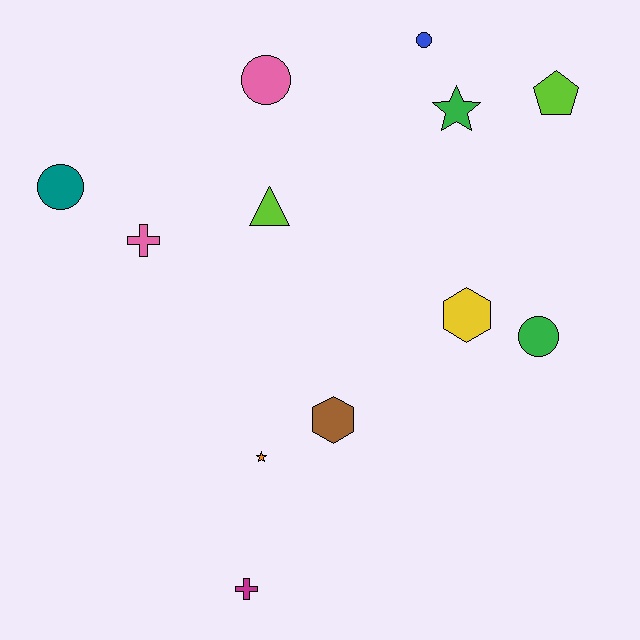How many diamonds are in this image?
There are no diamonds.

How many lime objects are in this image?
There are 2 lime objects.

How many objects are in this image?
There are 12 objects.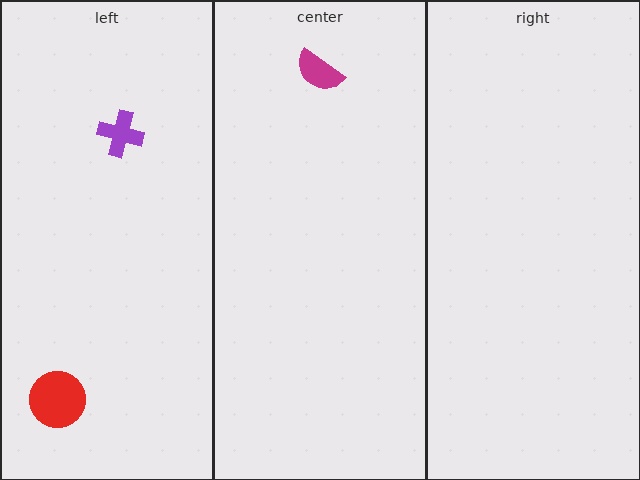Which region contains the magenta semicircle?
The center region.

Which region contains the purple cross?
The left region.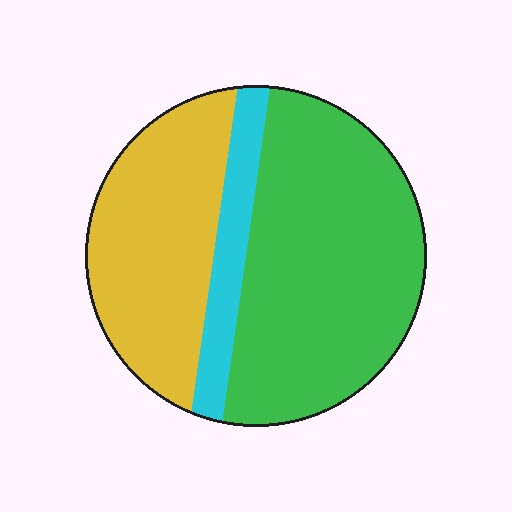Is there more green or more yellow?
Green.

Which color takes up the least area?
Cyan, at roughly 10%.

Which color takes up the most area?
Green, at roughly 55%.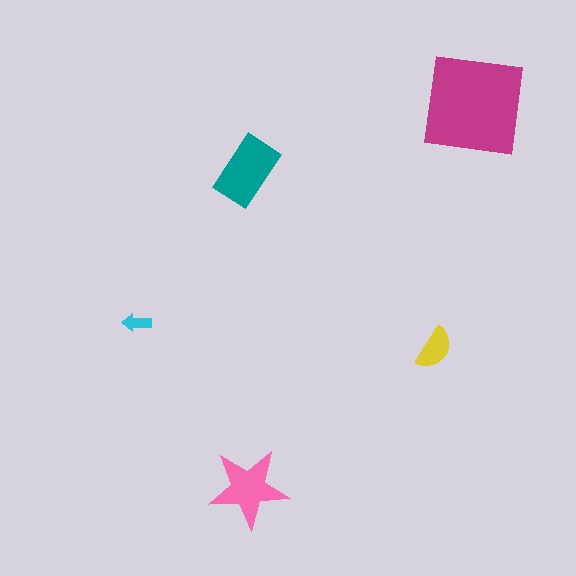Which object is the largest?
The magenta square.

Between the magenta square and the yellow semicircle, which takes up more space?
The magenta square.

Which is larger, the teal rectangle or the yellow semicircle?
The teal rectangle.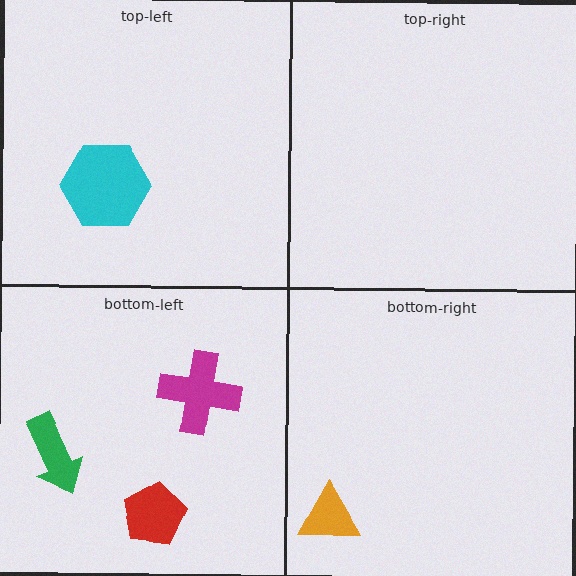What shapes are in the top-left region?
The cyan hexagon.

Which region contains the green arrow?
The bottom-left region.